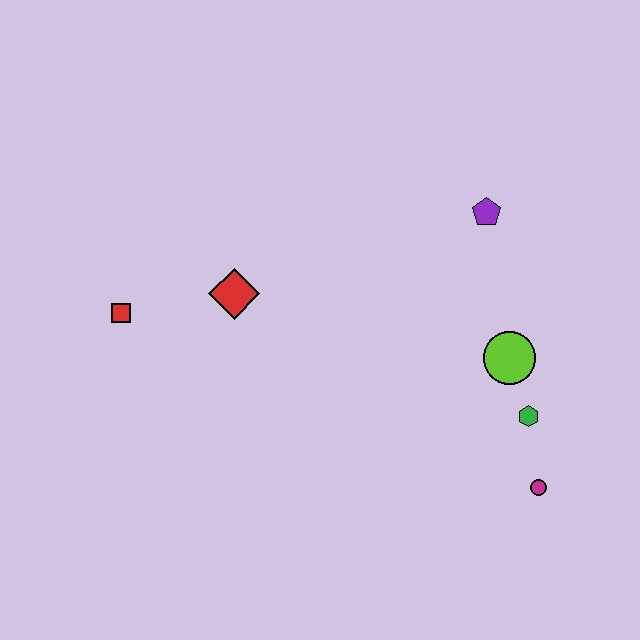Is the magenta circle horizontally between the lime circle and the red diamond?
No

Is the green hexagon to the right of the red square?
Yes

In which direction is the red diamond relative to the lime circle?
The red diamond is to the left of the lime circle.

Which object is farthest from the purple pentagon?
The red square is farthest from the purple pentagon.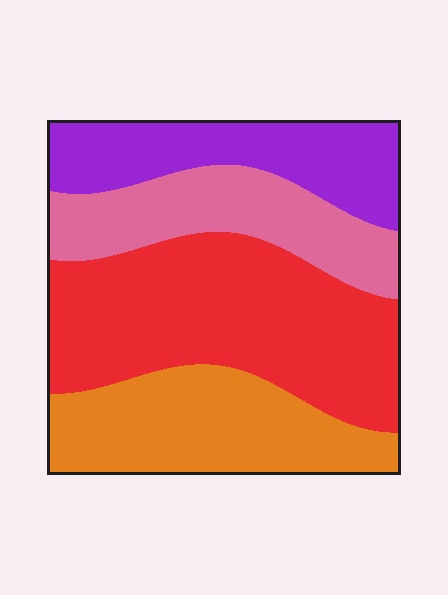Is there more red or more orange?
Red.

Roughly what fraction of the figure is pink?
Pink takes up about one fifth (1/5) of the figure.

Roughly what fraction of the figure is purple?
Purple covers roughly 20% of the figure.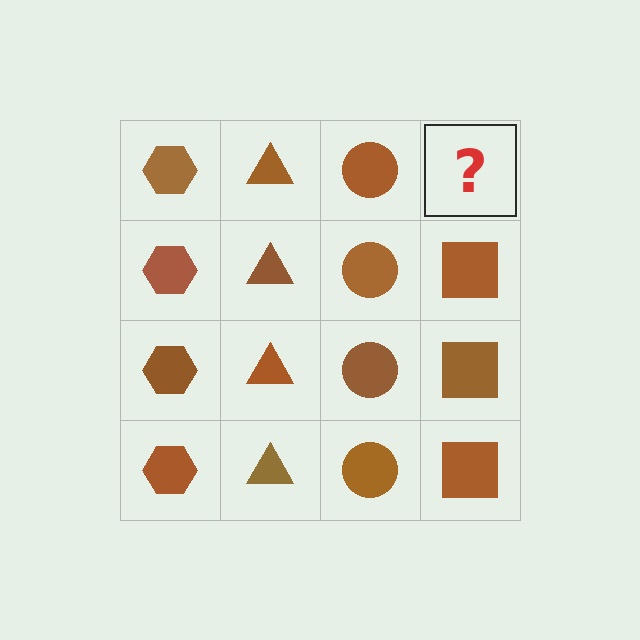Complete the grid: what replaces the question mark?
The question mark should be replaced with a brown square.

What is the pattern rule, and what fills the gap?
The rule is that each column has a consistent shape. The gap should be filled with a brown square.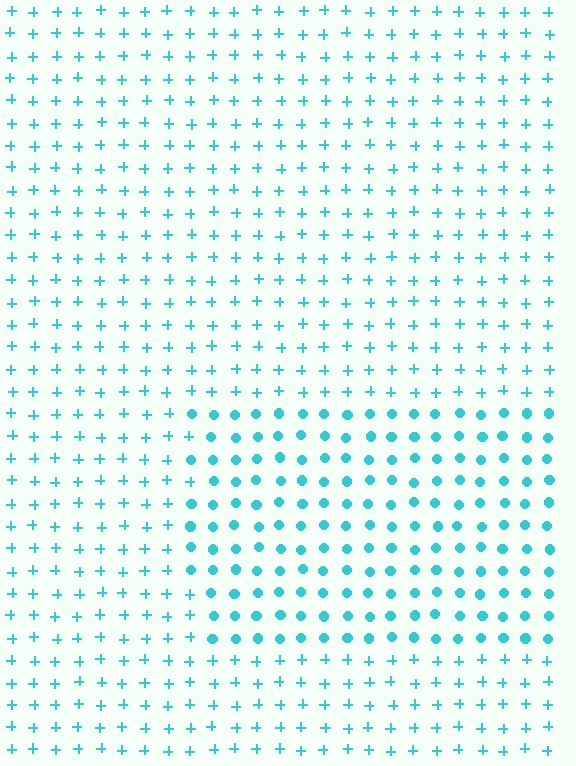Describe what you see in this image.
The image is filled with small cyan elements arranged in a uniform grid. A rectangle-shaped region contains circles, while the surrounding area contains plus signs. The boundary is defined purely by the change in element shape.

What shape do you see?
I see a rectangle.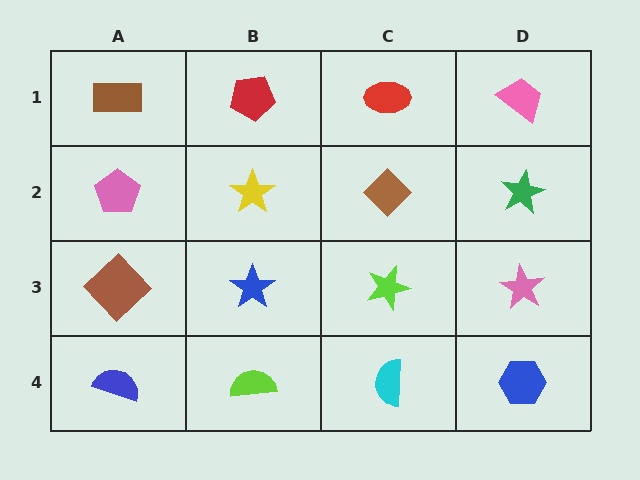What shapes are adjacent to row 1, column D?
A green star (row 2, column D), a red ellipse (row 1, column C).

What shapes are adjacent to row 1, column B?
A yellow star (row 2, column B), a brown rectangle (row 1, column A), a red ellipse (row 1, column C).